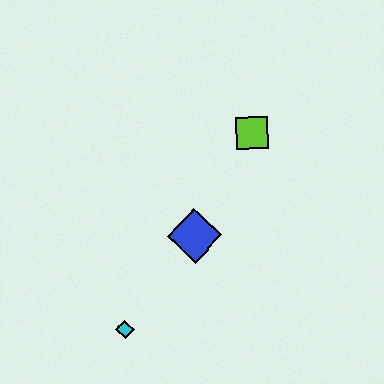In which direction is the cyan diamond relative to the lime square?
The cyan diamond is below the lime square.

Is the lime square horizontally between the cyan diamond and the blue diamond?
No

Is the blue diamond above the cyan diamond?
Yes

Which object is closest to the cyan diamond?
The blue diamond is closest to the cyan diamond.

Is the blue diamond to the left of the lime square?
Yes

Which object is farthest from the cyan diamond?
The lime square is farthest from the cyan diamond.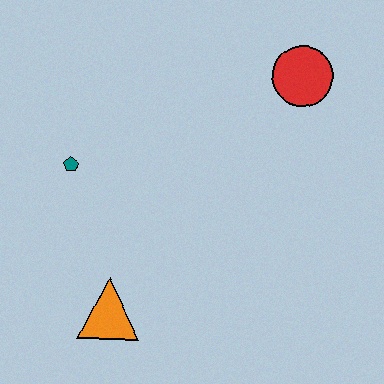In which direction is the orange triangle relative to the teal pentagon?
The orange triangle is below the teal pentagon.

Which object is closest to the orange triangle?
The teal pentagon is closest to the orange triangle.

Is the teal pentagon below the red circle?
Yes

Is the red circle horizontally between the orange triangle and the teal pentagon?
No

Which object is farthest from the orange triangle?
The red circle is farthest from the orange triangle.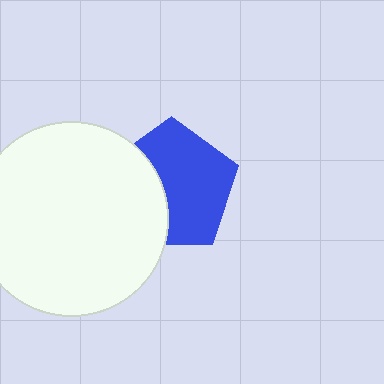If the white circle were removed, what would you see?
You would see the complete blue pentagon.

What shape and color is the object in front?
The object in front is a white circle.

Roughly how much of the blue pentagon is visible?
About half of it is visible (roughly 63%).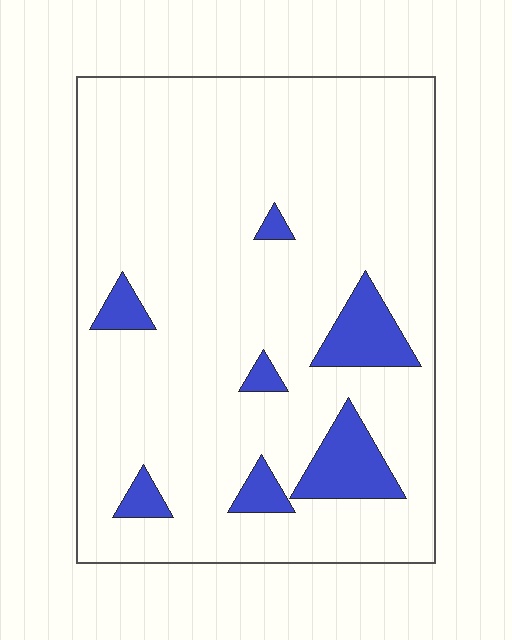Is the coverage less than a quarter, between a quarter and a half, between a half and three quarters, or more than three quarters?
Less than a quarter.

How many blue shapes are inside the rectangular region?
7.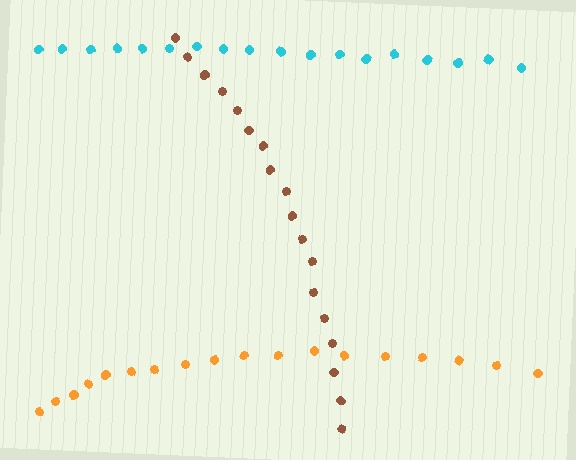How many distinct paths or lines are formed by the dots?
There are 3 distinct paths.